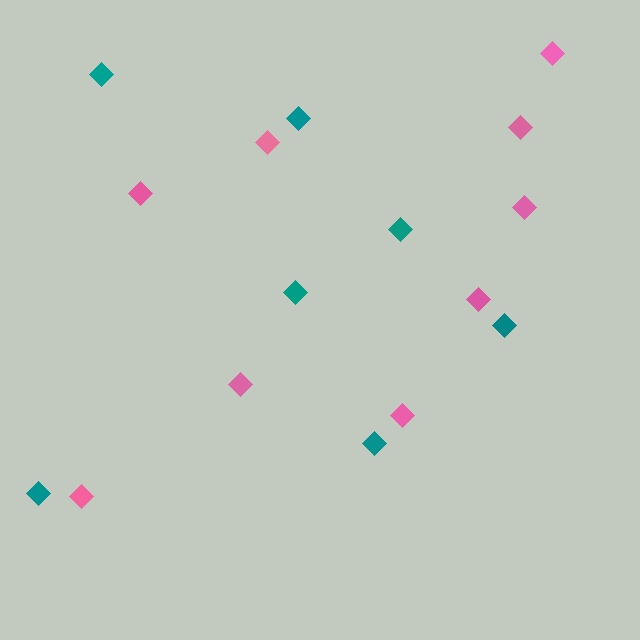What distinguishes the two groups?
There are 2 groups: one group of pink diamonds (9) and one group of teal diamonds (7).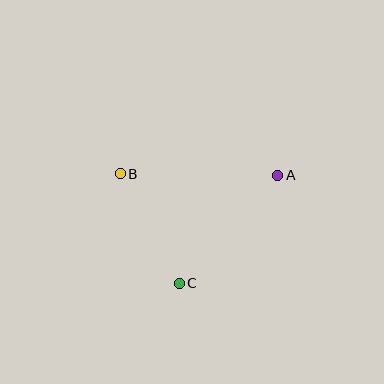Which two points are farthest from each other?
Points A and B are farthest from each other.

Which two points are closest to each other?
Points B and C are closest to each other.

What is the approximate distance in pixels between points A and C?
The distance between A and C is approximately 146 pixels.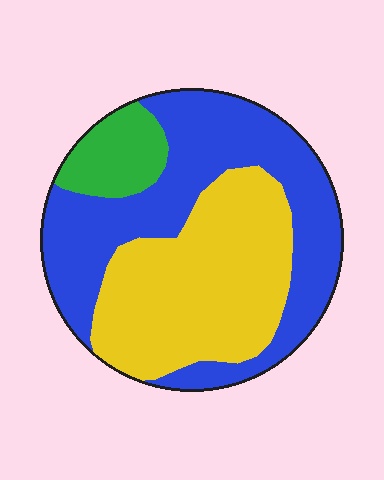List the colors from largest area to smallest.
From largest to smallest: blue, yellow, green.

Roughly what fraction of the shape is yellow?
Yellow takes up about two fifths (2/5) of the shape.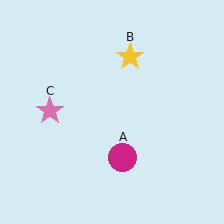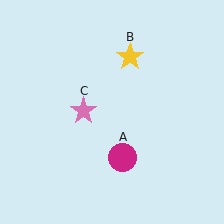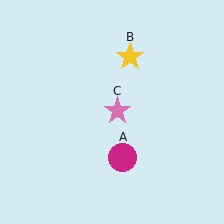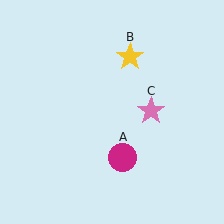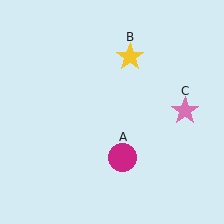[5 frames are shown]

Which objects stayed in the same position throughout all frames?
Magenta circle (object A) and yellow star (object B) remained stationary.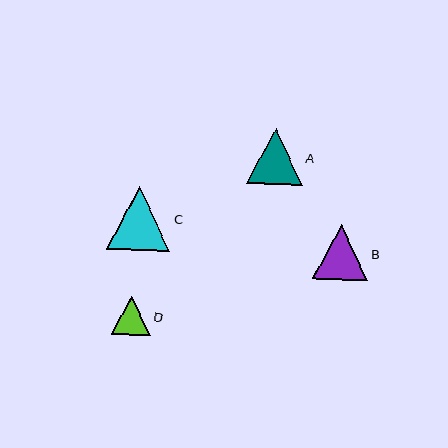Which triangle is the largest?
Triangle C is the largest with a size of approximately 63 pixels.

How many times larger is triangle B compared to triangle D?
Triangle B is approximately 1.4 times the size of triangle D.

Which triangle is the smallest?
Triangle D is the smallest with a size of approximately 39 pixels.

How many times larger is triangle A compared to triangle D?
Triangle A is approximately 1.4 times the size of triangle D.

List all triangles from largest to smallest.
From largest to smallest: C, A, B, D.